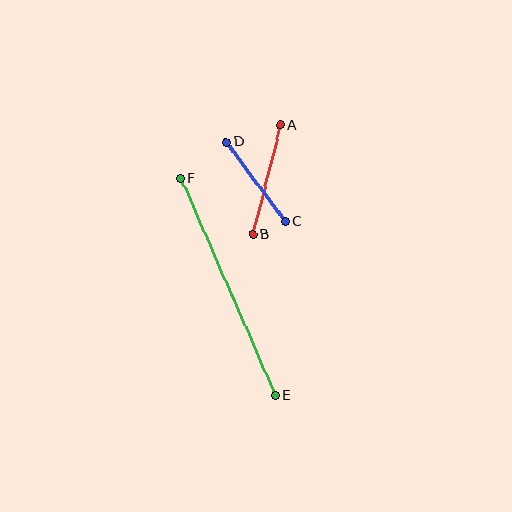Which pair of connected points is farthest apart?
Points E and F are farthest apart.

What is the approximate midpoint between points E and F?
The midpoint is at approximately (228, 287) pixels.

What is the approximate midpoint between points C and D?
The midpoint is at approximately (256, 182) pixels.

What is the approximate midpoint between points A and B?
The midpoint is at approximately (267, 180) pixels.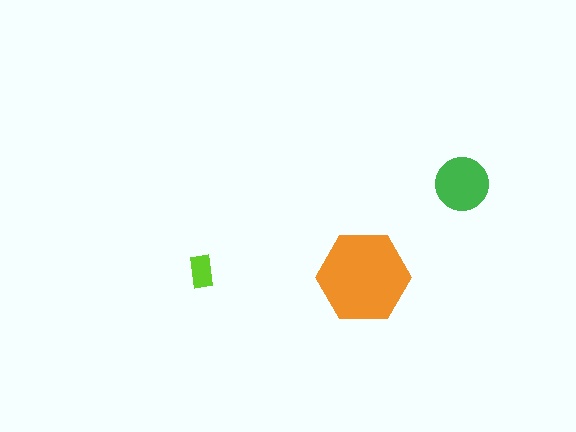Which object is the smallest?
The lime rectangle.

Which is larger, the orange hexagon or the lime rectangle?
The orange hexagon.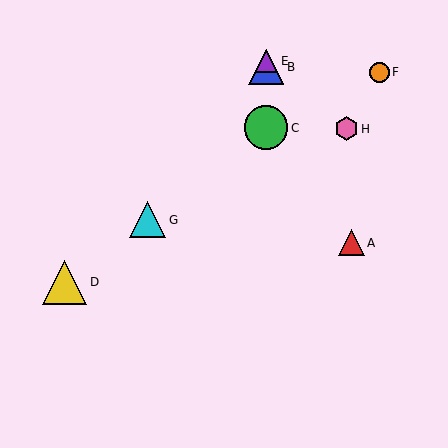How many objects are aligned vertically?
3 objects (B, C, E) are aligned vertically.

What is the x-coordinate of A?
Object A is at x≈351.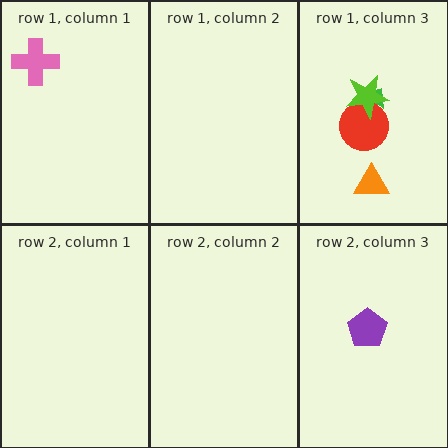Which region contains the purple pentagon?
The row 2, column 3 region.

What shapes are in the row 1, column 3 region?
The orange triangle, the green arrow, the red circle, the lime star.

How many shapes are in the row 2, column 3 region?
1.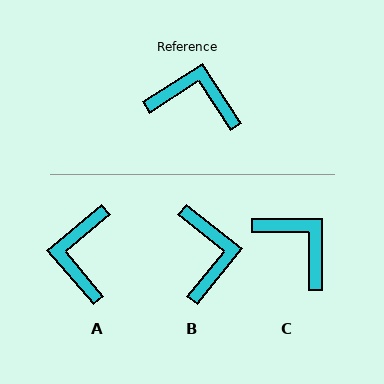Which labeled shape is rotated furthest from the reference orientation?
A, about 97 degrees away.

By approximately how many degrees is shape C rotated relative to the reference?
Approximately 33 degrees clockwise.